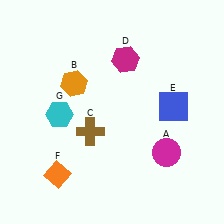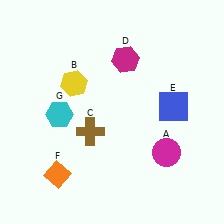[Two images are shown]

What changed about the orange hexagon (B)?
In Image 1, B is orange. In Image 2, it changed to yellow.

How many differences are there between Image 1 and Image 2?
There is 1 difference between the two images.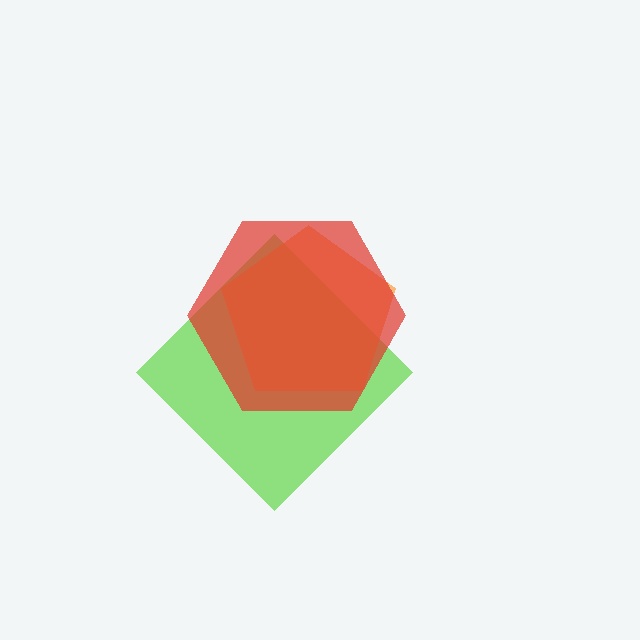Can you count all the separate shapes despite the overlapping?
Yes, there are 3 separate shapes.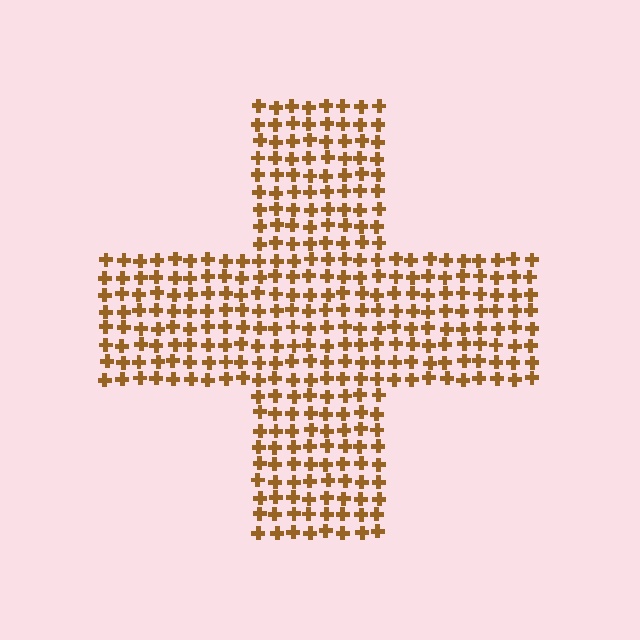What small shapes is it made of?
It is made of small crosses.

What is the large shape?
The large shape is a cross.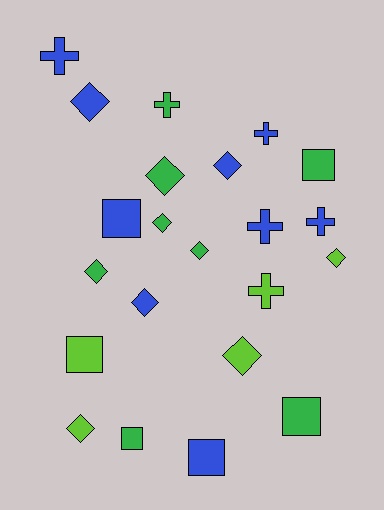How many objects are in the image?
There are 22 objects.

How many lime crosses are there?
There is 1 lime cross.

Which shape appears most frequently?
Diamond, with 10 objects.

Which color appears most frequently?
Blue, with 9 objects.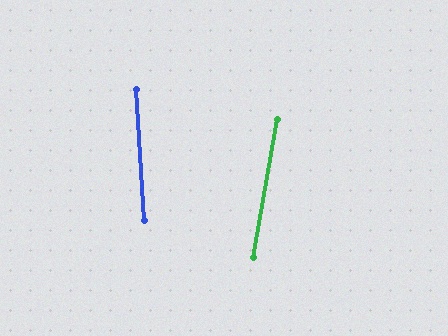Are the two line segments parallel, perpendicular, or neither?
Neither parallel nor perpendicular — they differ by about 13°.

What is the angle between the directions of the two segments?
Approximately 13 degrees.